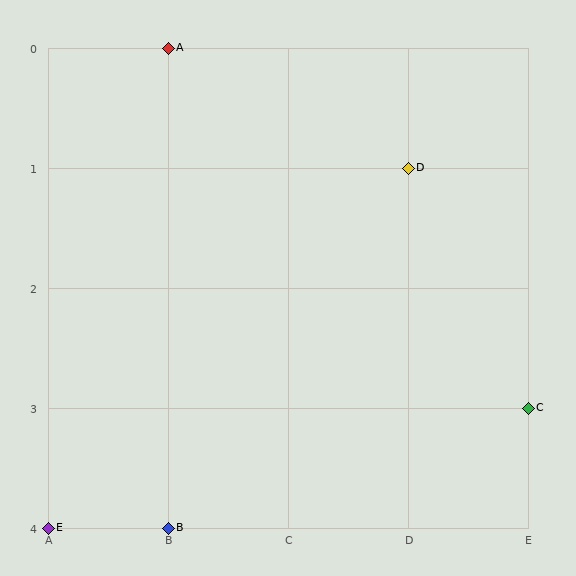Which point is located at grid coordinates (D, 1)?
Point D is at (D, 1).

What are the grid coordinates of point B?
Point B is at grid coordinates (B, 4).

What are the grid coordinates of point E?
Point E is at grid coordinates (A, 4).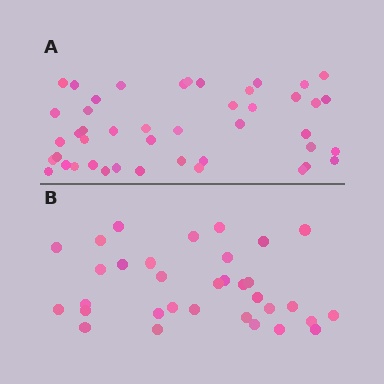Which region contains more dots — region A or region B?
Region A (the top region) has more dots.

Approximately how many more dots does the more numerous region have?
Region A has roughly 12 or so more dots than region B.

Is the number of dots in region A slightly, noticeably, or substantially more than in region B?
Region A has noticeably more, but not dramatically so. The ratio is roughly 1.4 to 1.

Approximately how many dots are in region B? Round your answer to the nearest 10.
About 30 dots. (The exact count is 33, which rounds to 30.)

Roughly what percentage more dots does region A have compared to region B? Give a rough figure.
About 35% more.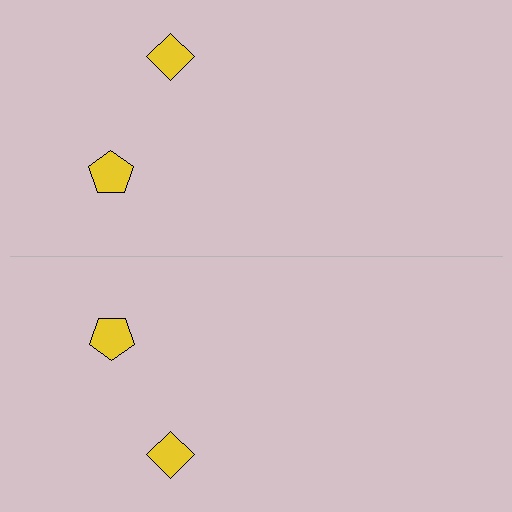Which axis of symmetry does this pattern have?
The pattern has a horizontal axis of symmetry running through the center of the image.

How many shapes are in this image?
There are 4 shapes in this image.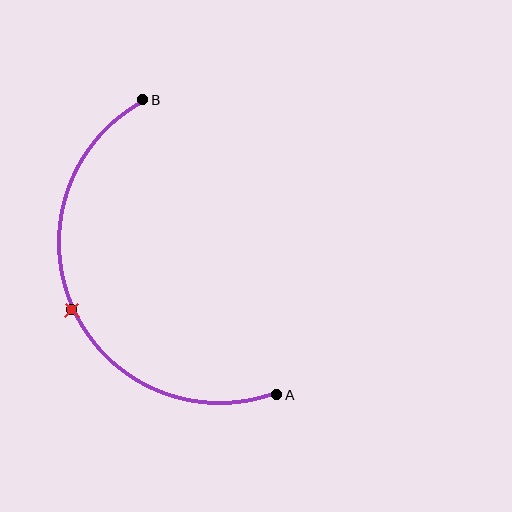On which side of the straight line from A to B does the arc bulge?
The arc bulges to the left of the straight line connecting A and B.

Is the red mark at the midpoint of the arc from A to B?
Yes. The red mark lies on the arc at equal arc-length from both A and B — it is the arc midpoint.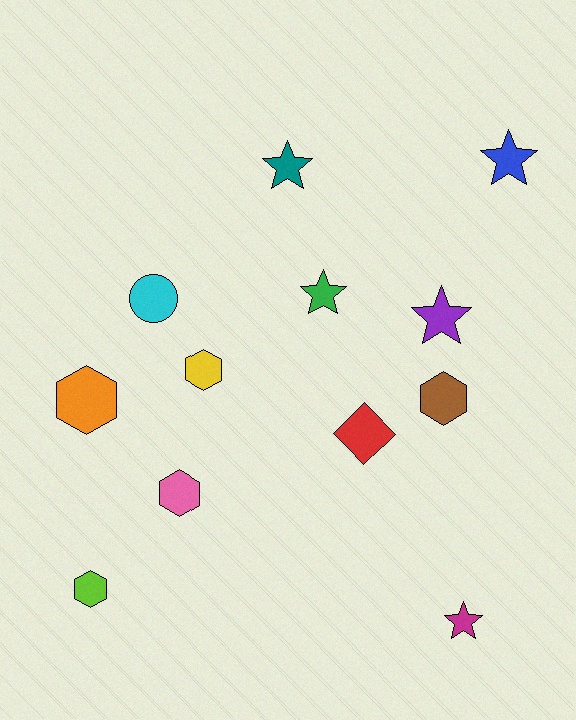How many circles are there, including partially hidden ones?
There is 1 circle.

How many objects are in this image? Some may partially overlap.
There are 12 objects.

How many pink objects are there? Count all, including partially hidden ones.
There is 1 pink object.